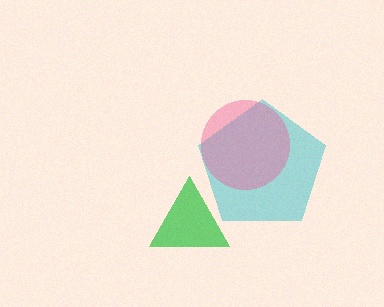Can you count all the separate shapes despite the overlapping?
Yes, there are 3 separate shapes.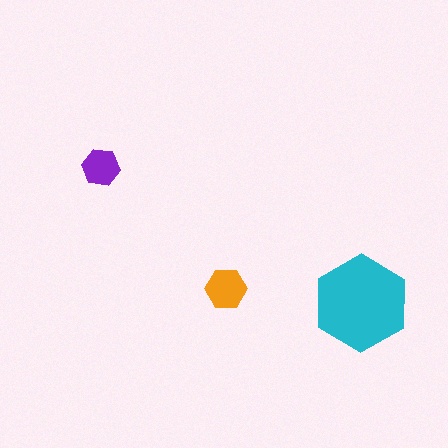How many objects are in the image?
There are 3 objects in the image.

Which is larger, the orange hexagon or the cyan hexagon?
The cyan one.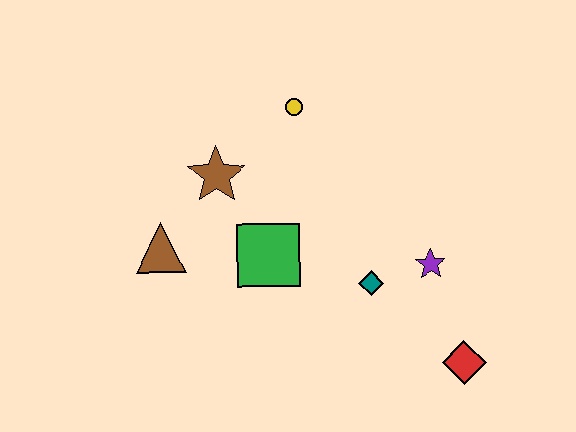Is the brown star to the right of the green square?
No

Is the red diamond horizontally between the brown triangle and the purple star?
No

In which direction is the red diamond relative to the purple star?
The red diamond is below the purple star.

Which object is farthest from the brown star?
The red diamond is farthest from the brown star.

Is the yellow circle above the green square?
Yes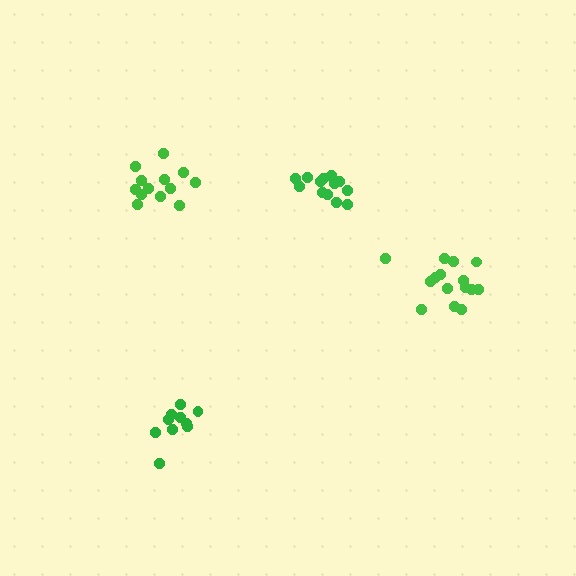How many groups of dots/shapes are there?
There are 4 groups.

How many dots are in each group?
Group 1: 13 dots, Group 2: 13 dots, Group 3: 15 dots, Group 4: 11 dots (52 total).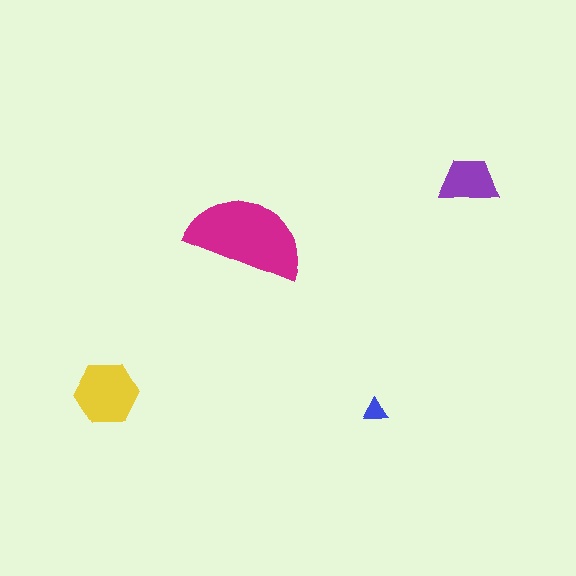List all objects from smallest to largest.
The blue triangle, the purple trapezoid, the yellow hexagon, the magenta semicircle.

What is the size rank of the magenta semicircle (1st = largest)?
1st.